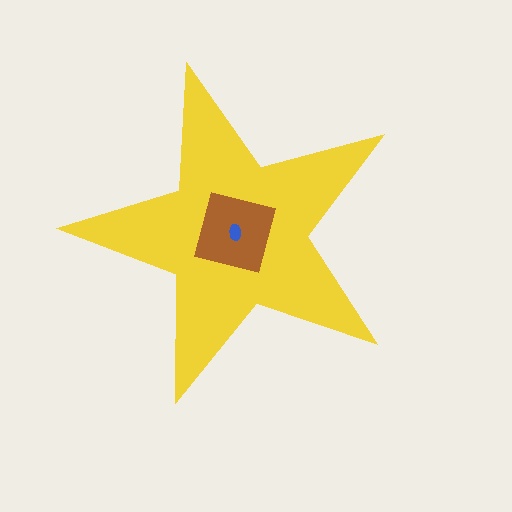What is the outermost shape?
The yellow star.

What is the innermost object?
The blue ellipse.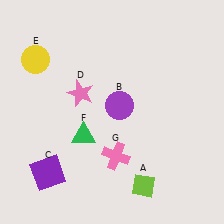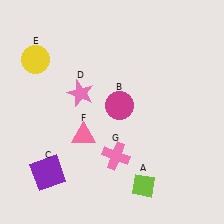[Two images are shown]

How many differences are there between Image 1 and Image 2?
There are 2 differences between the two images.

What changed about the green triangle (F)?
In Image 1, F is green. In Image 2, it changed to pink.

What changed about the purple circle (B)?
In Image 1, B is purple. In Image 2, it changed to magenta.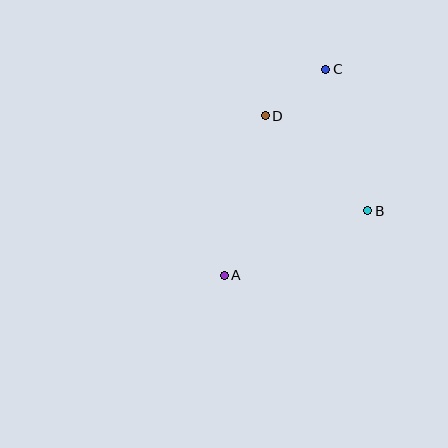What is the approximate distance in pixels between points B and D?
The distance between B and D is approximately 140 pixels.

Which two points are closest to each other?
Points C and D are closest to each other.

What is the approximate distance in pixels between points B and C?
The distance between B and C is approximately 147 pixels.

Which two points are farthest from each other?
Points A and C are farthest from each other.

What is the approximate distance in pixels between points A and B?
The distance between A and B is approximately 158 pixels.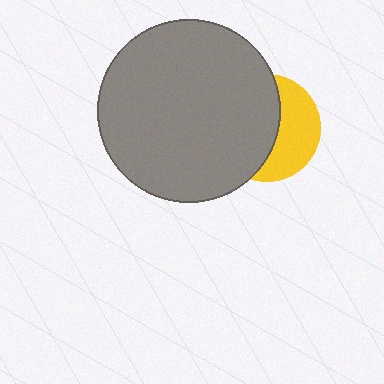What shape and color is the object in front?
The object in front is a gray circle.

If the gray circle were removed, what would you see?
You would see the complete yellow circle.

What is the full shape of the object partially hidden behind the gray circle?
The partially hidden object is a yellow circle.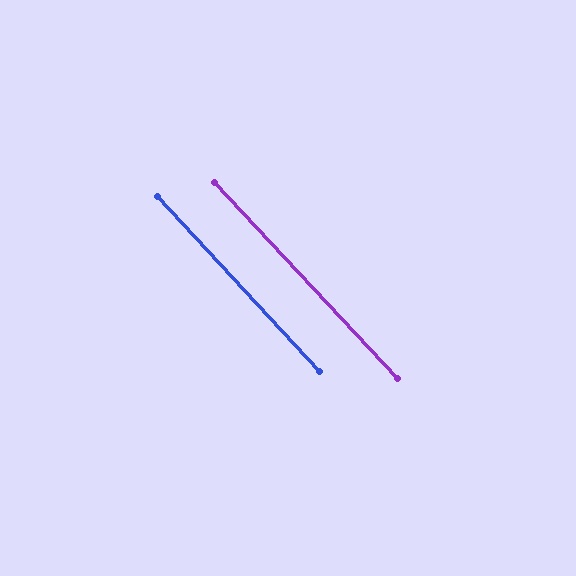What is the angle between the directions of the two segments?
Approximately 0 degrees.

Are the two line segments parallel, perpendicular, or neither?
Parallel — their directions differ by only 0.4°.